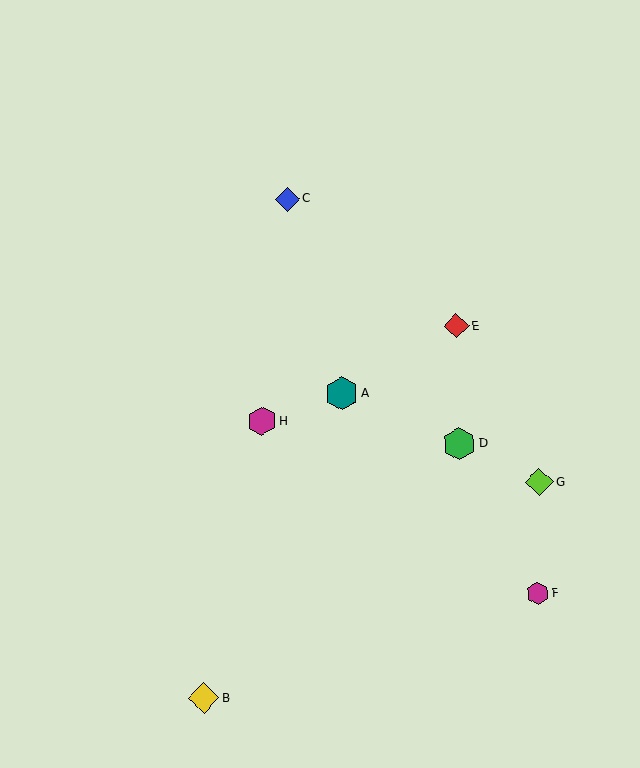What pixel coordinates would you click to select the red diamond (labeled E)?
Click at (456, 326) to select the red diamond E.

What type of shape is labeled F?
Shape F is a magenta hexagon.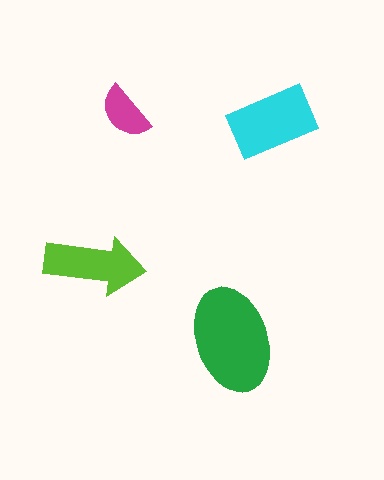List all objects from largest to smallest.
The green ellipse, the cyan rectangle, the lime arrow, the magenta semicircle.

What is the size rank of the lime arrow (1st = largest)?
3rd.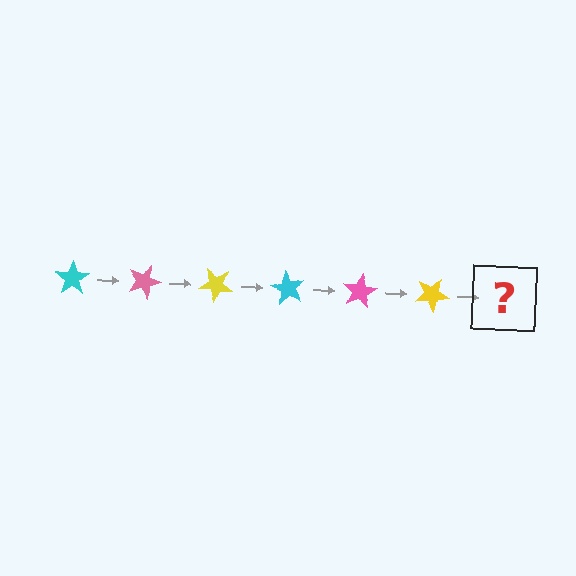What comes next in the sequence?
The next element should be a cyan star, rotated 120 degrees from the start.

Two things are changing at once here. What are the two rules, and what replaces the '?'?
The two rules are that it rotates 20 degrees each step and the color cycles through cyan, pink, and yellow. The '?' should be a cyan star, rotated 120 degrees from the start.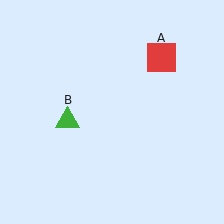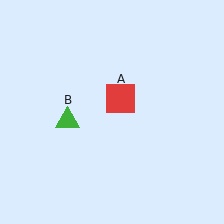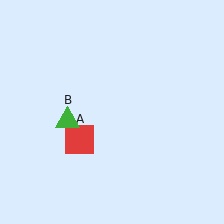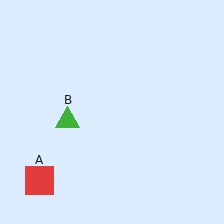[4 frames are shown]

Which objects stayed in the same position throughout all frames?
Green triangle (object B) remained stationary.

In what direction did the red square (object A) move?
The red square (object A) moved down and to the left.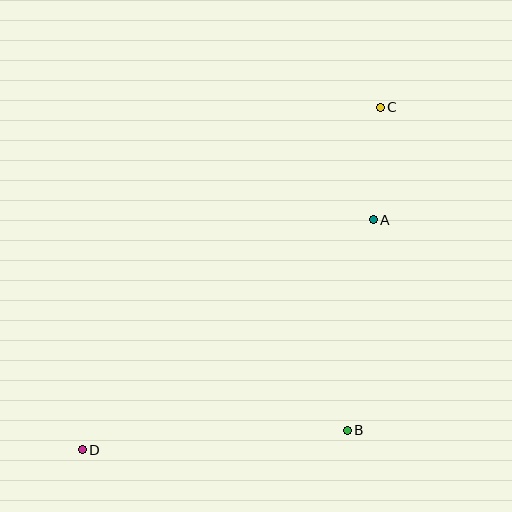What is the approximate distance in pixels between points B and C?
The distance between B and C is approximately 325 pixels.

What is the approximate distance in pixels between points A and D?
The distance between A and D is approximately 371 pixels.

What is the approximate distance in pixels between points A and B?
The distance between A and B is approximately 212 pixels.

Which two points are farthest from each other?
Points C and D are farthest from each other.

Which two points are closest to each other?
Points A and C are closest to each other.